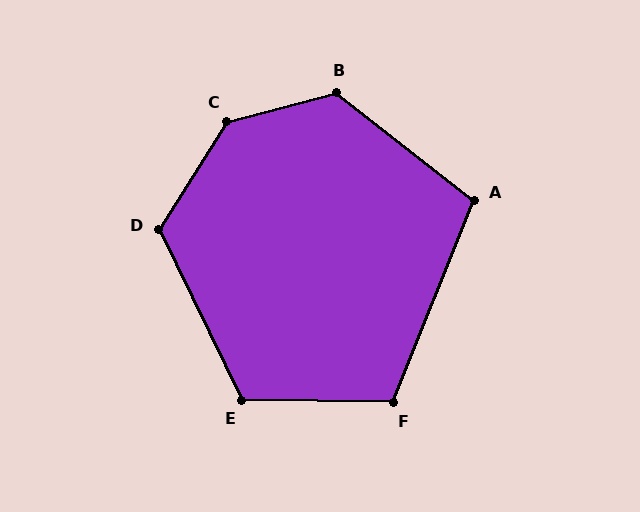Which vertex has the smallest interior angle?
A, at approximately 106 degrees.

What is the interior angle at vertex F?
Approximately 111 degrees (obtuse).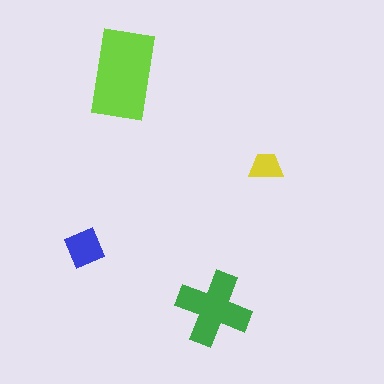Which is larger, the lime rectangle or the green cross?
The lime rectangle.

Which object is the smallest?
The yellow trapezoid.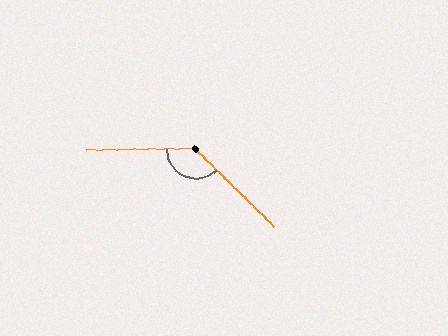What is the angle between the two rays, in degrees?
Approximately 134 degrees.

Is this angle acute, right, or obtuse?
It is obtuse.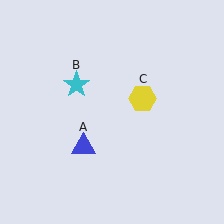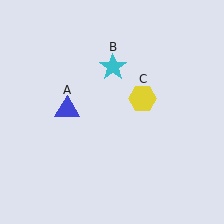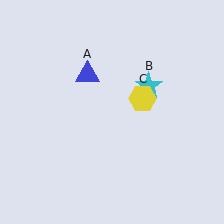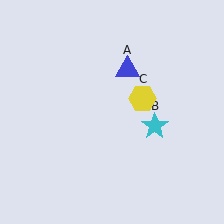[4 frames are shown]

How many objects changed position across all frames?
2 objects changed position: blue triangle (object A), cyan star (object B).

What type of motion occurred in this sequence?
The blue triangle (object A), cyan star (object B) rotated clockwise around the center of the scene.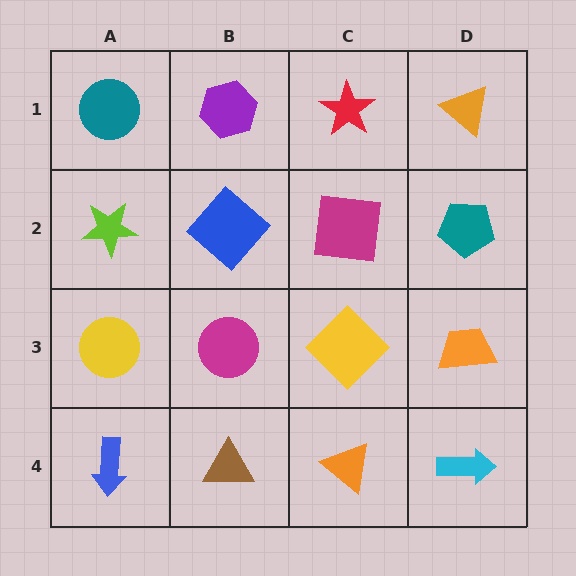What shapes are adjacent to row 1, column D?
A teal pentagon (row 2, column D), a red star (row 1, column C).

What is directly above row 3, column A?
A lime star.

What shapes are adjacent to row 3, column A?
A lime star (row 2, column A), a blue arrow (row 4, column A), a magenta circle (row 3, column B).